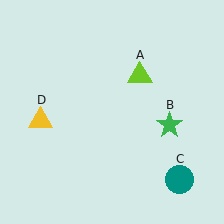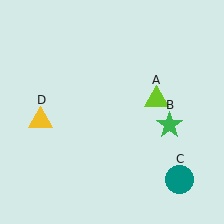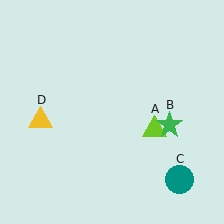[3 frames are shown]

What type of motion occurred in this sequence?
The lime triangle (object A) rotated clockwise around the center of the scene.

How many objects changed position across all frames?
1 object changed position: lime triangle (object A).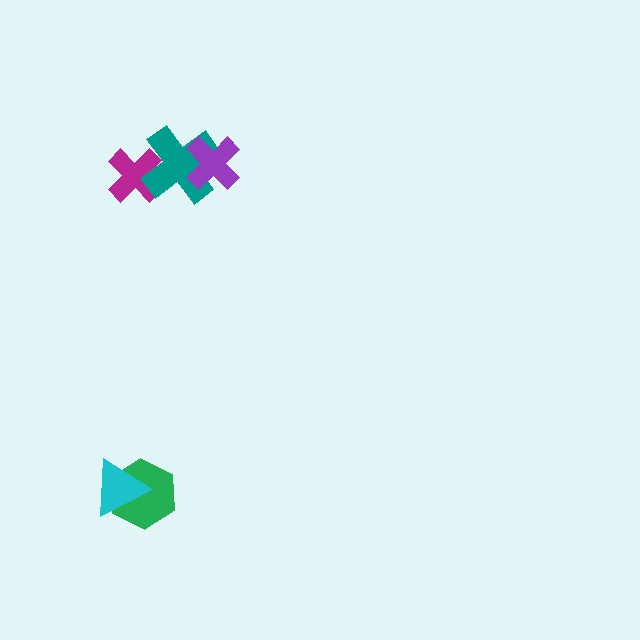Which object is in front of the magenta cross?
The teal cross is in front of the magenta cross.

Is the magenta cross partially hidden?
Yes, it is partially covered by another shape.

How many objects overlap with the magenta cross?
1 object overlaps with the magenta cross.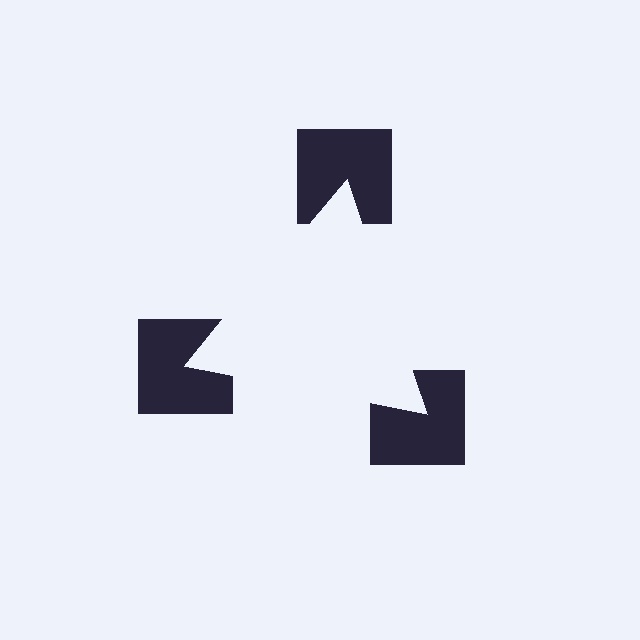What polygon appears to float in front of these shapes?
An illusory triangle — its edges are inferred from the aligned wedge cuts in the notched squares, not physically drawn.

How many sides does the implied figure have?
3 sides.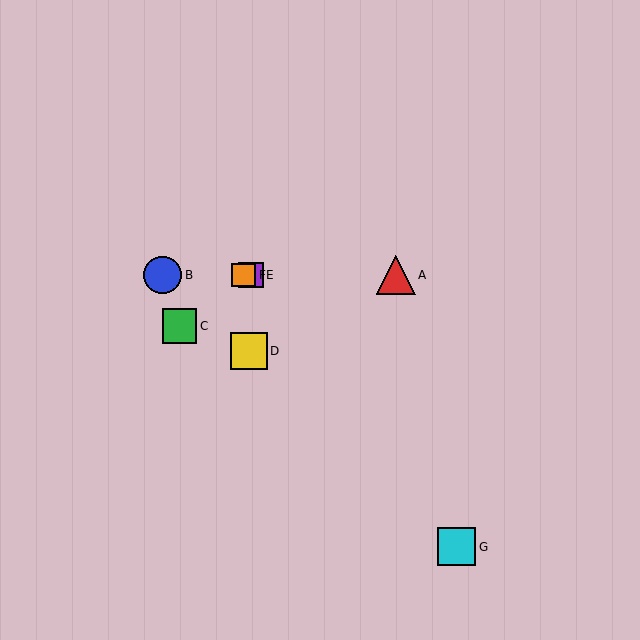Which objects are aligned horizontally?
Objects A, B, E, F are aligned horizontally.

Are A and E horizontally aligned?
Yes, both are at y≈275.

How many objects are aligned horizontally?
4 objects (A, B, E, F) are aligned horizontally.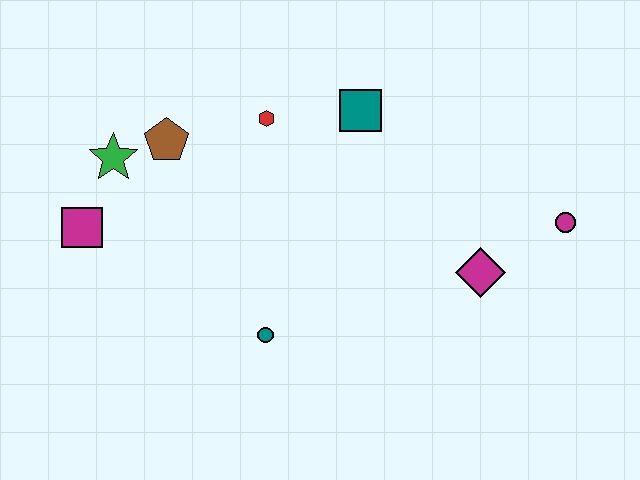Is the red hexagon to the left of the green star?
No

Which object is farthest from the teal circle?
The magenta circle is farthest from the teal circle.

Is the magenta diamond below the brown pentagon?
Yes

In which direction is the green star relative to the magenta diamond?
The green star is to the left of the magenta diamond.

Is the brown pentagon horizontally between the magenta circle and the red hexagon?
No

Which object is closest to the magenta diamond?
The magenta circle is closest to the magenta diamond.